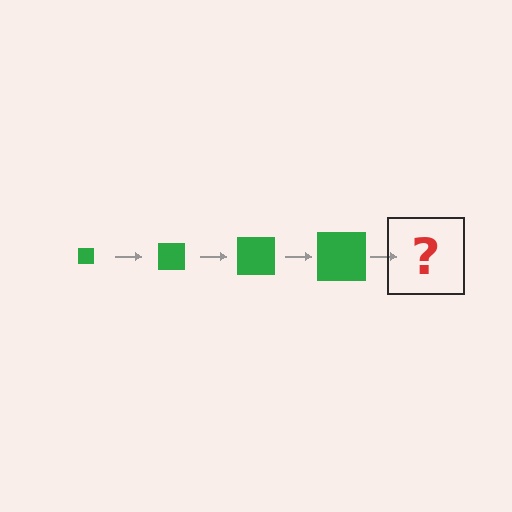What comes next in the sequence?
The next element should be a green square, larger than the previous one.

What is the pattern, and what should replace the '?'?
The pattern is that the square gets progressively larger each step. The '?' should be a green square, larger than the previous one.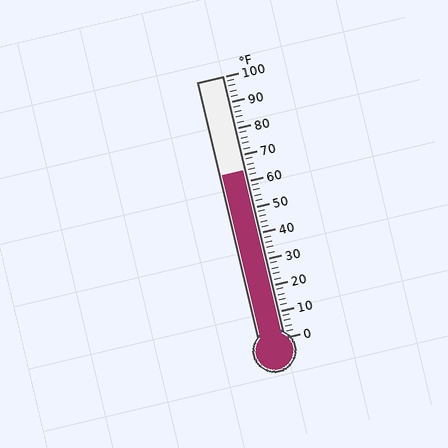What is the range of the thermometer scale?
The thermometer scale ranges from 0°F to 100°F.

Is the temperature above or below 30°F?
The temperature is above 30°F.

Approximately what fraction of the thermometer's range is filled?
The thermometer is filled to approximately 65% of its range.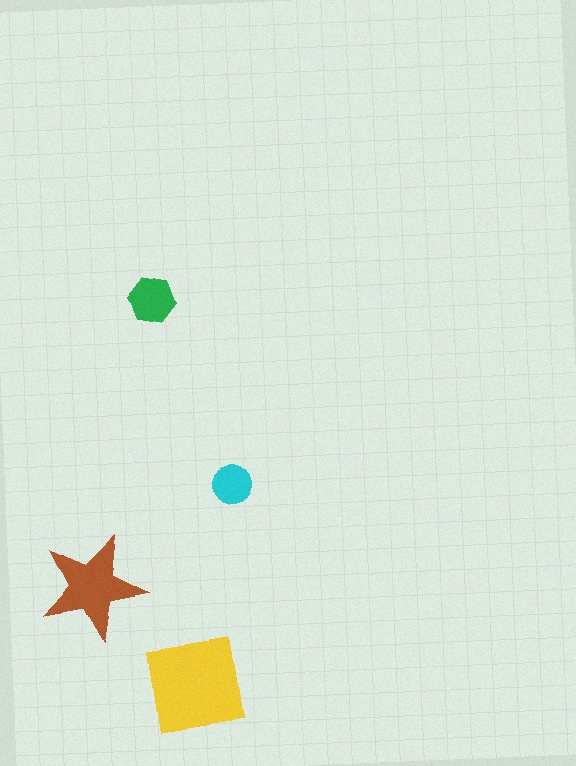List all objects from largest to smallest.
The yellow square, the brown star, the green hexagon, the cyan circle.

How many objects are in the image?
There are 4 objects in the image.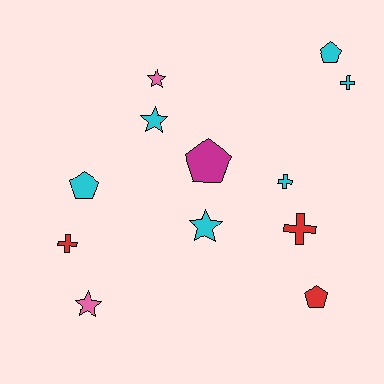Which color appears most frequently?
Cyan, with 6 objects.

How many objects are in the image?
There are 12 objects.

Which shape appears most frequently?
Pentagon, with 4 objects.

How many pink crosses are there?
There are no pink crosses.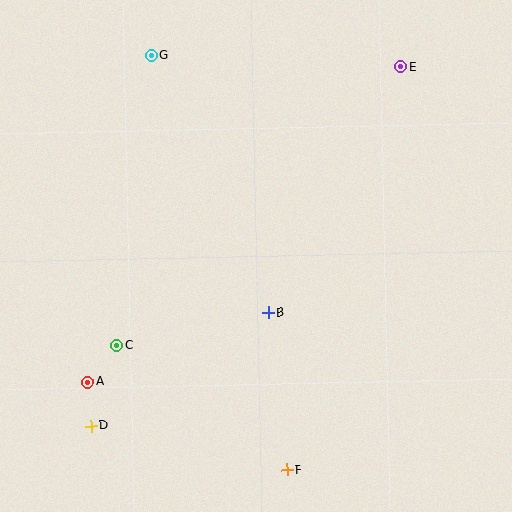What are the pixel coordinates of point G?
Point G is at (151, 55).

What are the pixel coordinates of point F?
Point F is at (287, 470).